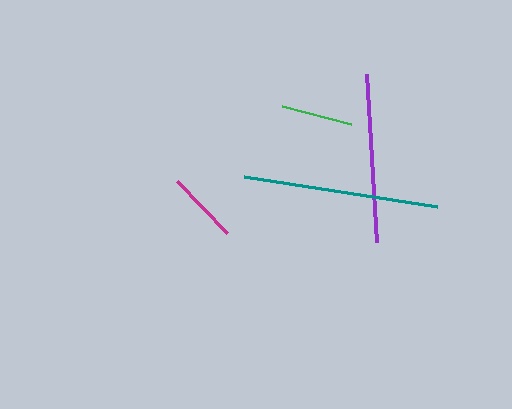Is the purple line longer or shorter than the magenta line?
The purple line is longer than the magenta line.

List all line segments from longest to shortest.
From longest to shortest: teal, purple, magenta, green.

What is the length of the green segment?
The green segment is approximately 71 pixels long.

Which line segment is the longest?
The teal line is the longest at approximately 195 pixels.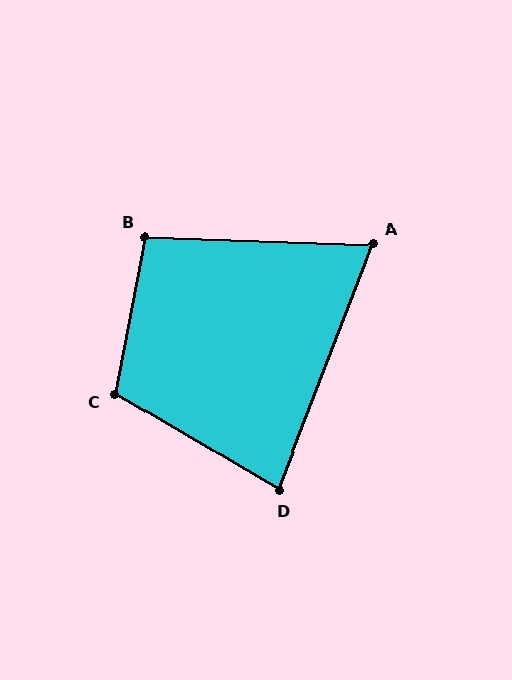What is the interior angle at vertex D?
Approximately 81 degrees (acute).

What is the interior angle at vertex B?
Approximately 99 degrees (obtuse).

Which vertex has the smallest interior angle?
A, at approximately 71 degrees.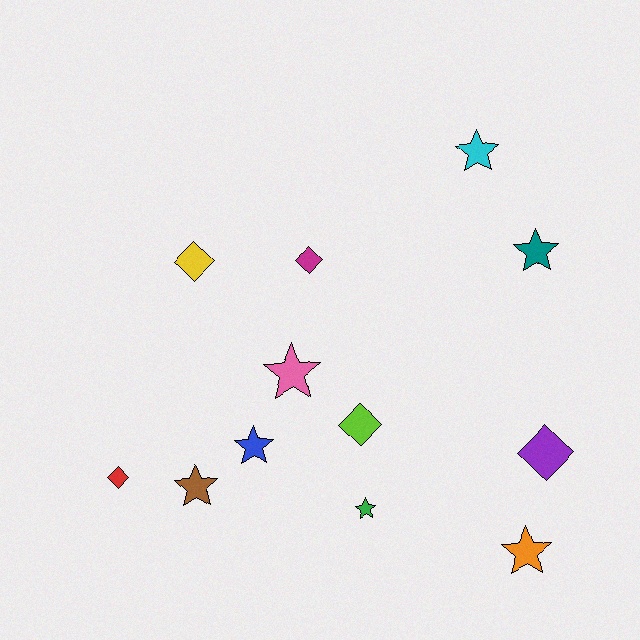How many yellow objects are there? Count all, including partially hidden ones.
There is 1 yellow object.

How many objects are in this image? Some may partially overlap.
There are 12 objects.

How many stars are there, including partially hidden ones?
There are 7 stars.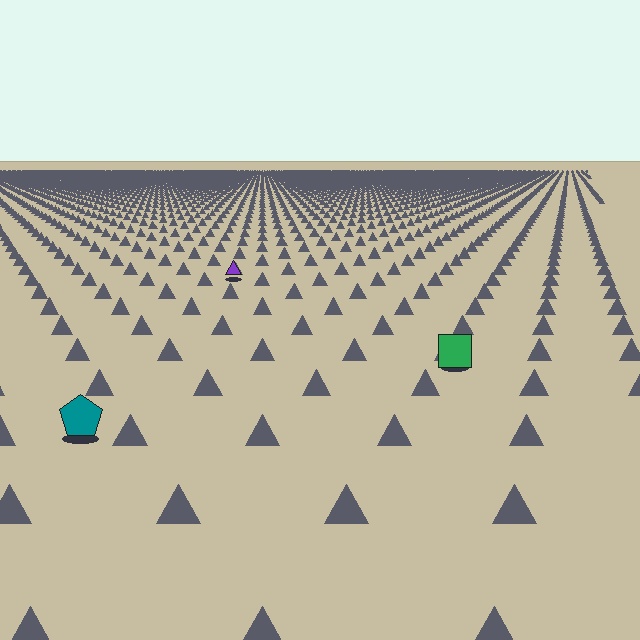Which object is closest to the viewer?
The teal pentagon is closest. The texture marks near it are larger and more spread out.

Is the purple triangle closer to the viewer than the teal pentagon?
No. The teal pentagon is closer — you can tell from the texture gradient: the ground texture is coarser near it.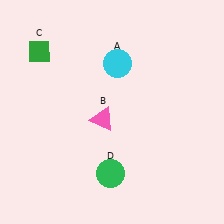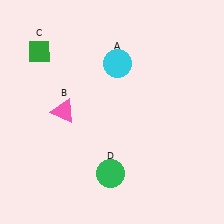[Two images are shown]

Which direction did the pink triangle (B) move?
The pink triangle (B) moved left.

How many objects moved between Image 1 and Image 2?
1 object moved between the two images.